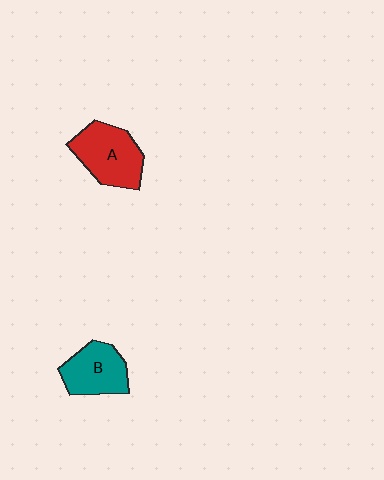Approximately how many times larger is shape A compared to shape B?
Approximately 1.2 times.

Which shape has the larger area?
Shape A (red).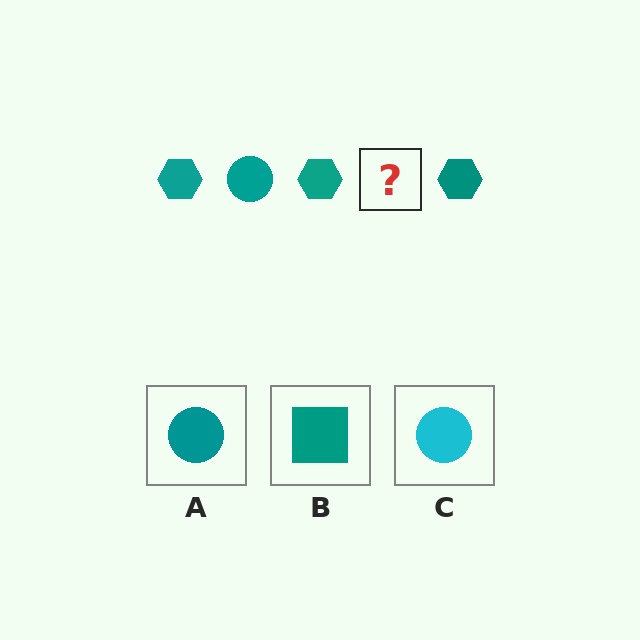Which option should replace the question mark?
Option A.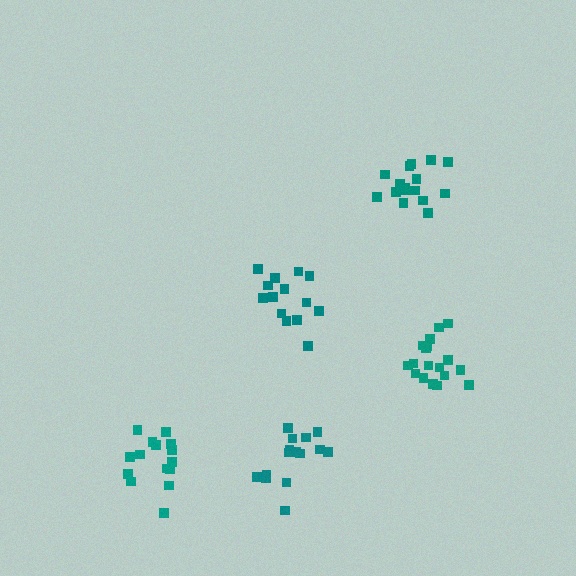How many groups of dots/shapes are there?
There are 5 groups.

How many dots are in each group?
Group 1: 15 dots, Group 2: 17 dots, Group 3: 14 dots, Group 4: 15 dots, Group 5: 18 dots (79 total).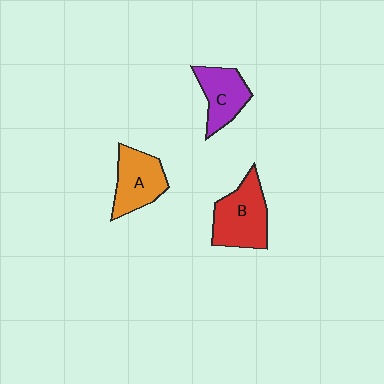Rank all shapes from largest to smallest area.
From largest to smallest: B (red), A (orange), C (purple).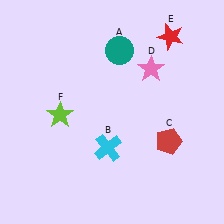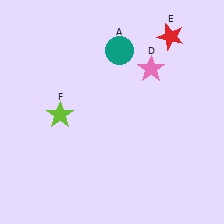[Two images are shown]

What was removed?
The red pentagon (C), the cyan cross (B) were removed in Image 2.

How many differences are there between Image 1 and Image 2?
There are 2 differences between the two images.